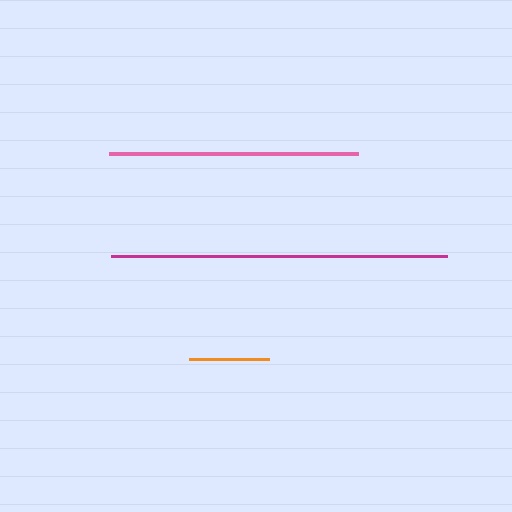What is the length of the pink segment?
The pink segment is approximately 248 pixels long.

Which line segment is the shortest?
The orange line is the shortest at approximately 80 pixels.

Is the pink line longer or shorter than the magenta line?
The magenta line is longer than the pink line.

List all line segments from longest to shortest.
From longest to shortest: magenta, pink, orange.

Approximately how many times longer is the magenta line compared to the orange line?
The magenta line is approximately 4.2 times the length of the orange line.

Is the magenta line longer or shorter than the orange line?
The magenta line is longer than the orange line.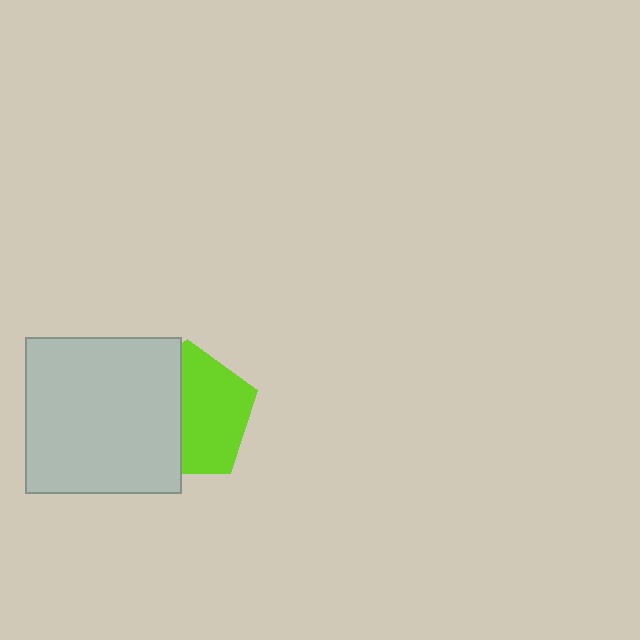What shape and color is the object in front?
The object in front is a light gray square.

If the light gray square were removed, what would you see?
You would see the complete lime pentagon.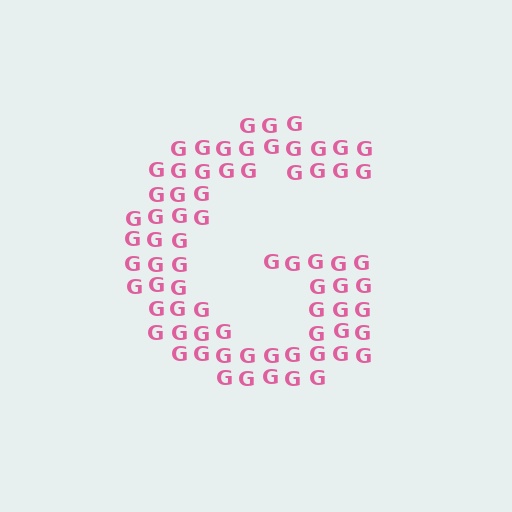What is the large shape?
The large shape is the letter G.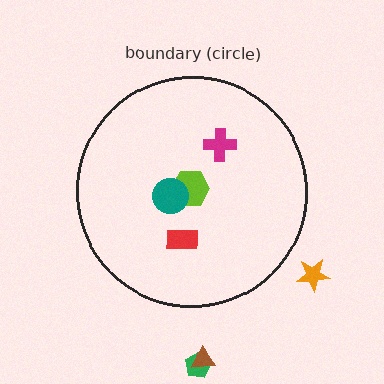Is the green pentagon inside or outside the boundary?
Outside.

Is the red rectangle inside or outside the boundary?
Inside.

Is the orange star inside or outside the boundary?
Outside.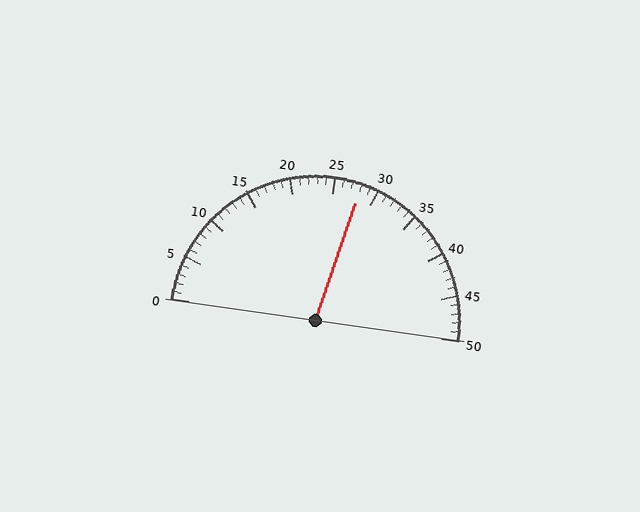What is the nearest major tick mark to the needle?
The nearest major tick mark is 30.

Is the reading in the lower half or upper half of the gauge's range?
The reading is in the upper half of the range (0 to 50).